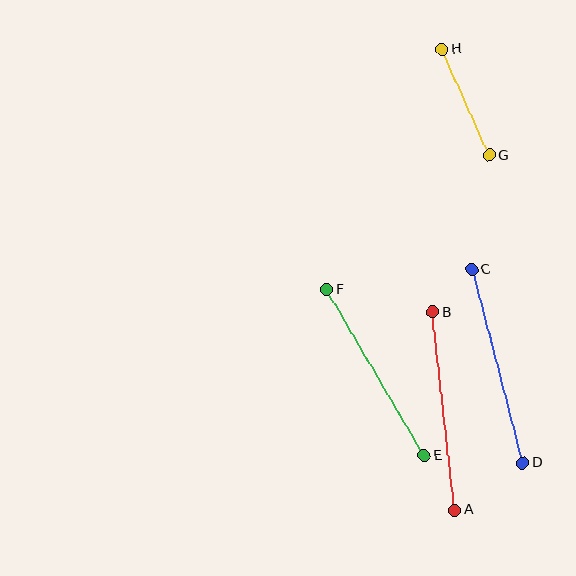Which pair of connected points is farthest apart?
Points C and D are farthest apart.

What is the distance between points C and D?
The distance is approximately 200 pixels.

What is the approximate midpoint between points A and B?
The midpoint is at approximately (444, 411) pixels.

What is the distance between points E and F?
The distance is approximately 192 pixels.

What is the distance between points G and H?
The distance is approximately 116 pixels.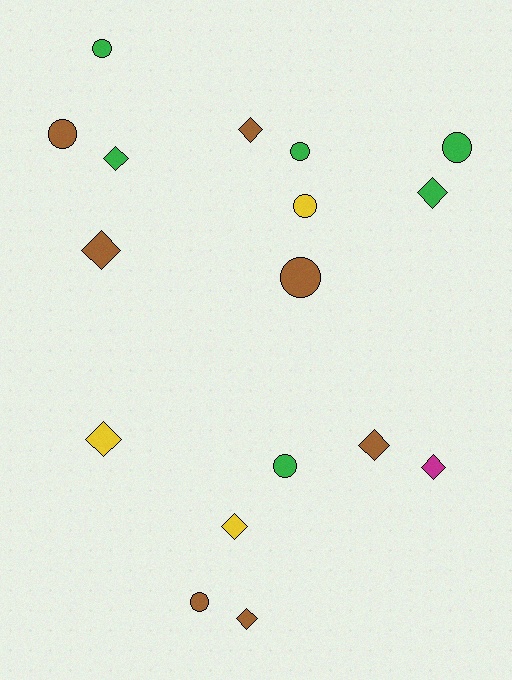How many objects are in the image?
There are 17 objects.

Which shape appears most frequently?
Diamond, with 9 objects.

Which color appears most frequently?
Brown, with 7 objects.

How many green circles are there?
There are 4 green circles.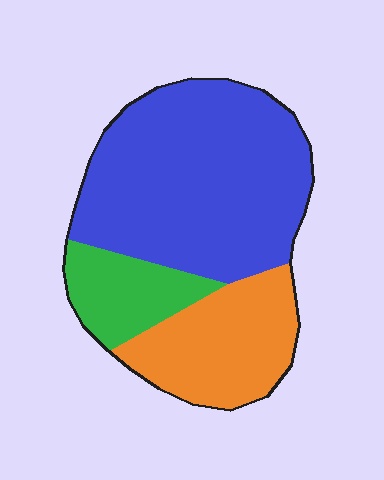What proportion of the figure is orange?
Orange covers around 25% of the figure.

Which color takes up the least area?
Green, at roughly 15%.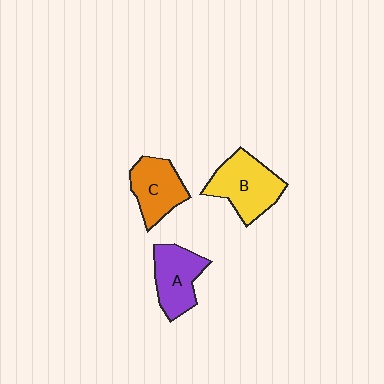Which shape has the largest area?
Shape B (yellow).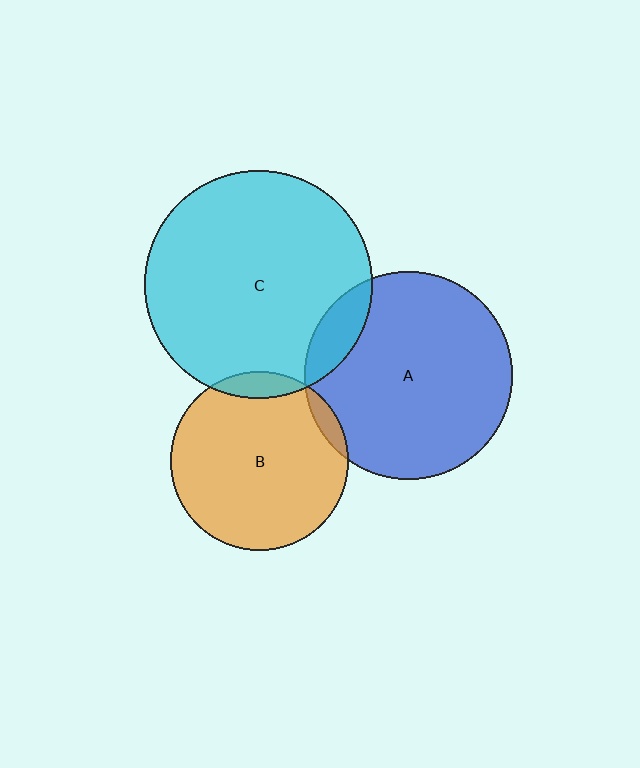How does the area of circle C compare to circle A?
Approximately 1.2 times.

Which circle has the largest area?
Circle C (cyan).